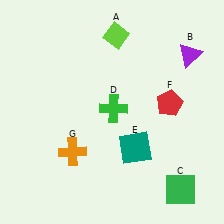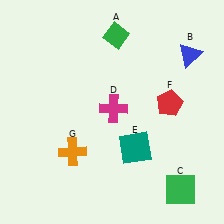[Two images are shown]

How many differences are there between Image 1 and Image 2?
There are 3 differences between the two images.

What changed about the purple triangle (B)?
In Image 1, B is purple. In Image 2, it changed to blue.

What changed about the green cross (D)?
In Image 1, D is green. In Image 2, it changed to magenta.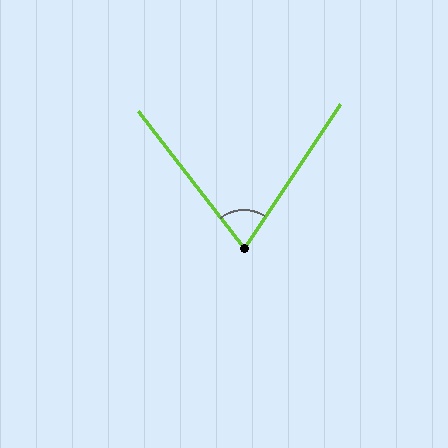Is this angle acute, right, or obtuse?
It is acute.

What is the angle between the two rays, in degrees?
Approximately 72 degrees.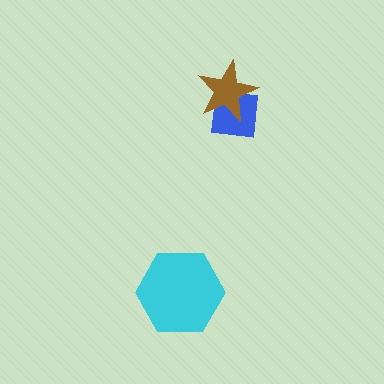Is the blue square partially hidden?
Yes, it is partially covered by another shape.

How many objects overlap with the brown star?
1 object overlaps with the brown star.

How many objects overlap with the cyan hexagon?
0 objects overlap with the cyan hexagon.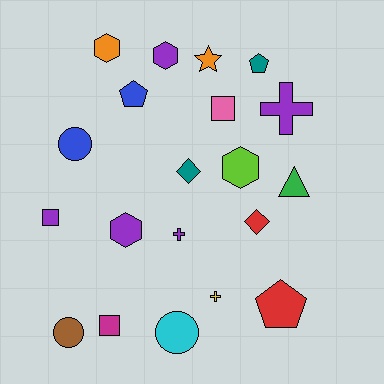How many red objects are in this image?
There are 2 red objects.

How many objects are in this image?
There are 20 objects.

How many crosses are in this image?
There are 3 crosses.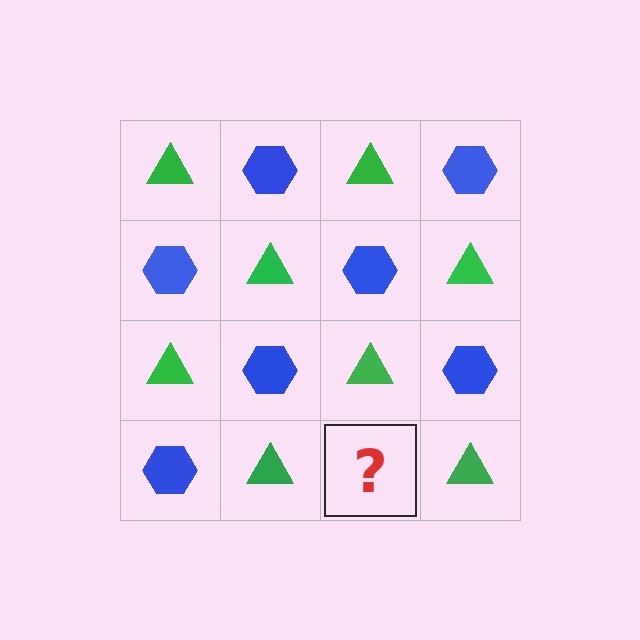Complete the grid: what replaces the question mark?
The question mark should be replaced with a blue hexagon.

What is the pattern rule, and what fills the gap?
The rule is that it alternates green triangle and blue hexagon in a checkerboard pattern. The gap should be filled with a blue hexagon.